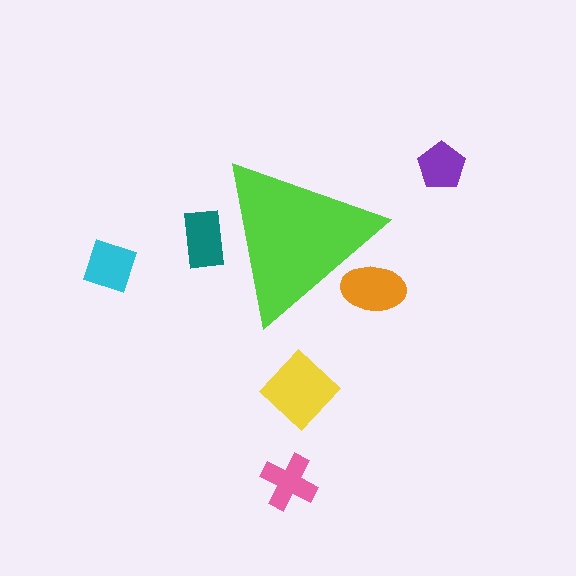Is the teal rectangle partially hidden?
Yes, the teal rectangle is partially hidden behind the lime triangle.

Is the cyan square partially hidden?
No, the cyan square is fully visible.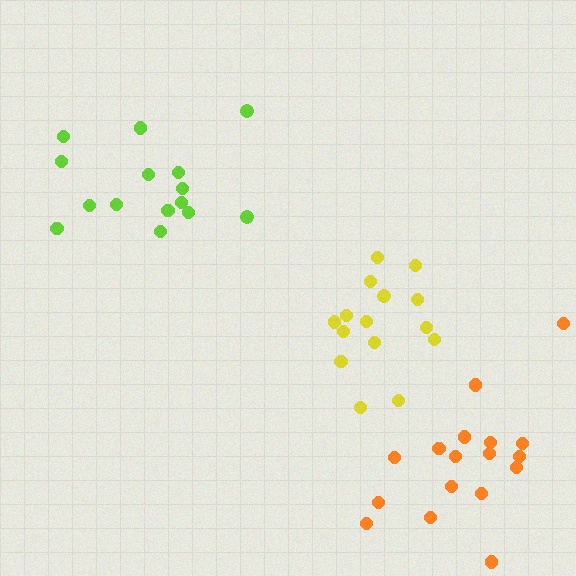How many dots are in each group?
Group 1: 15 dots, Group 2: 15 dots, Group 3: 17 dots (47 total).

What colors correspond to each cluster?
The clusters are colored: yellow, lime, orange.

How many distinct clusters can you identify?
There are 3 distinct clusters.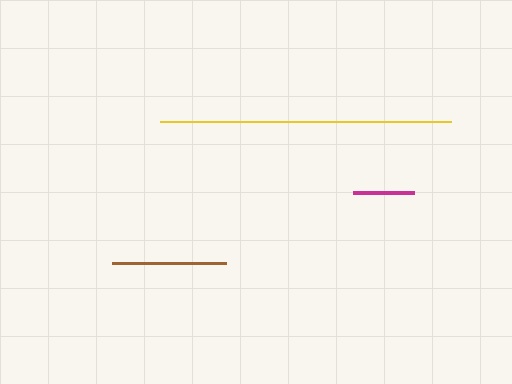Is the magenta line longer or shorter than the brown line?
The brown line is longer than the magenta line.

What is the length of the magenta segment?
The magenta segment is approximately 60 pixels long.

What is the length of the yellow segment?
The yellow segment is approximately 290 pixels long.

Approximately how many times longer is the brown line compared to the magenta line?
The brown line is approximately 1.9 times the length of the magenta line.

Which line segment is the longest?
The yellow line is the longest at approximately 290 pixels.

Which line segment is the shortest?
The magenta line is the shortest at approximately 60 pixels.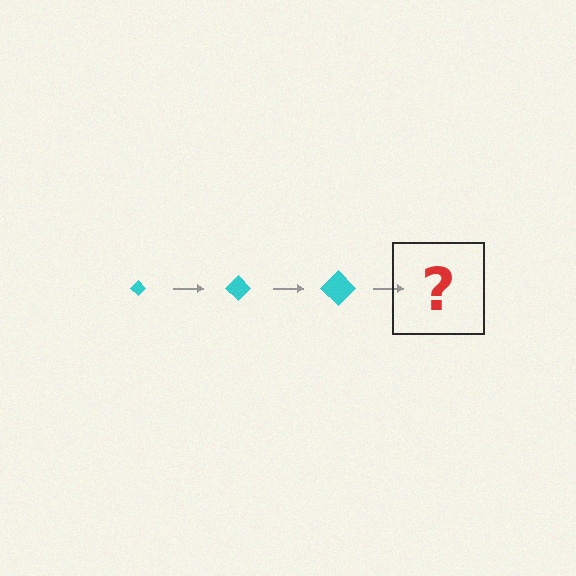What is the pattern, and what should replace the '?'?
The pattern is that the diamond gets progressively larger each step. The '?' should be a cyan diamond, larger than the previous one.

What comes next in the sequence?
The next element should be a cyan diamond, larger than the previous one.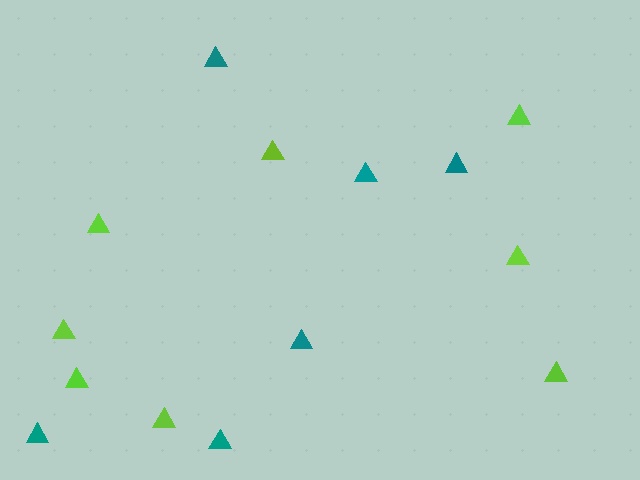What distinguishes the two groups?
There are 2 groups: one group of teal triangles (6) and one group of lime triangles (8).